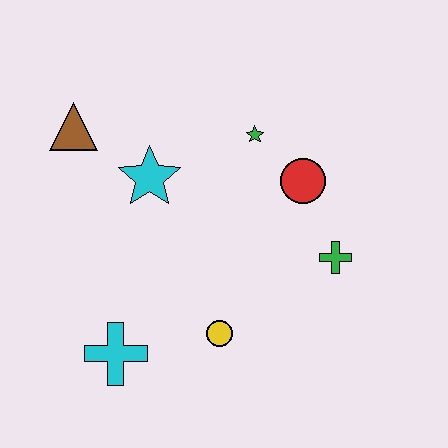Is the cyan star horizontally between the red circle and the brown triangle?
Yes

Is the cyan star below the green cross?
No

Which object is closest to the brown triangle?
The cyan star is closest to the brown triangle.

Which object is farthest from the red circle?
The cyan cross is farthest from the red circle.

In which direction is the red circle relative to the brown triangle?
The red circle is to the right of the brown triangle.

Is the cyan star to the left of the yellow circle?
Yes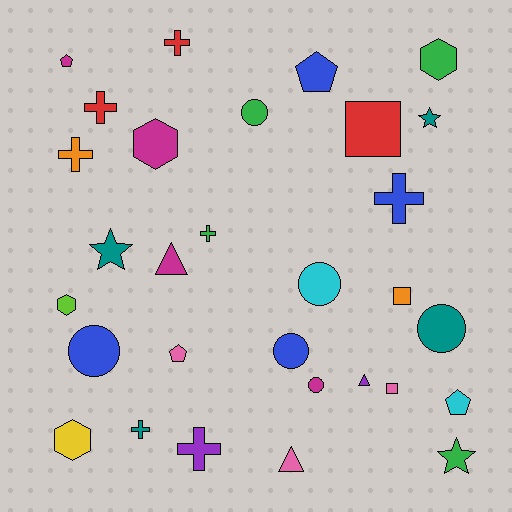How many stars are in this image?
There are 3 stars.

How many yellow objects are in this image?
There is 1 yellow object.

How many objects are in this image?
There are 30 objects.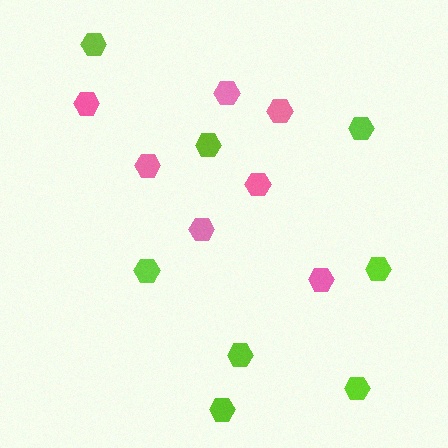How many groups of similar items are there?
There are 2 groups: one group of pink hexagons (7) and one group of lime hexagons (8).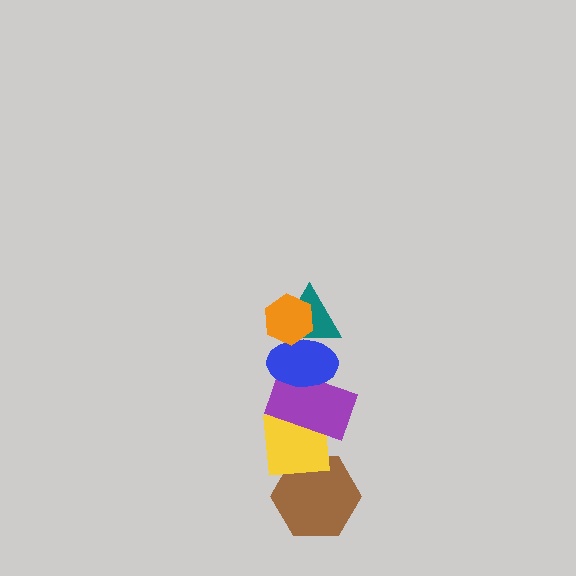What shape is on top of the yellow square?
The purple rectangle is on top of the yellow square.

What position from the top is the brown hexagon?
The brown hexagon is 6th from the top.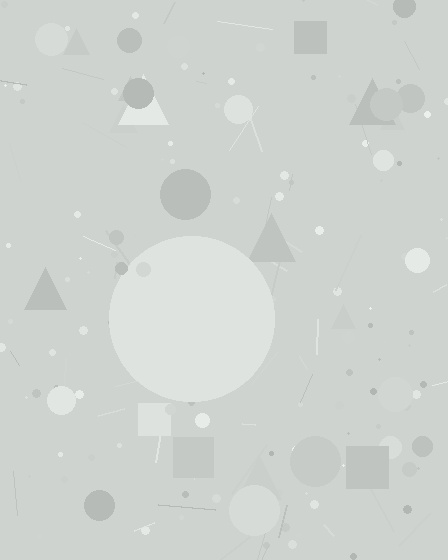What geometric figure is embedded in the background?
A circle is embedded in the background.